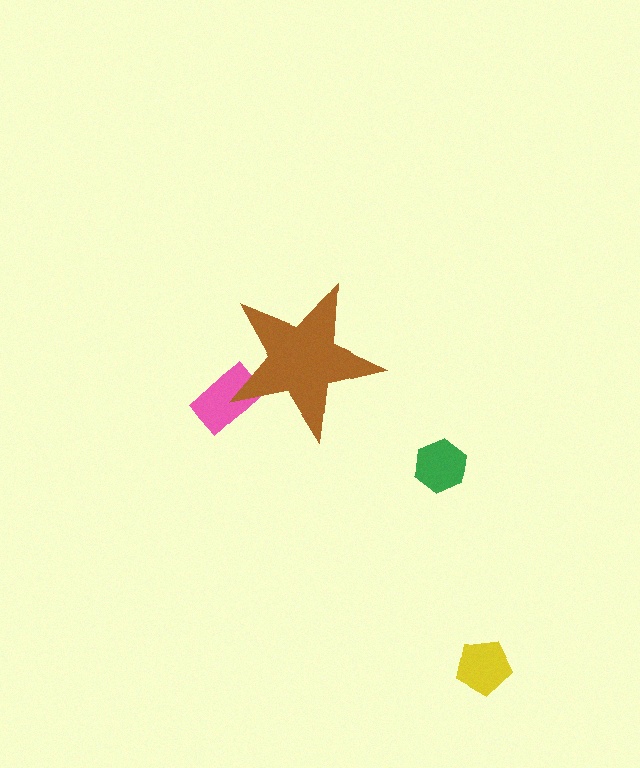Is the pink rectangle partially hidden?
Yes, the pink rectangle is partially hidden behind the brown star.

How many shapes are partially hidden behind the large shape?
1 shape is partially hidden.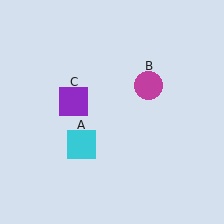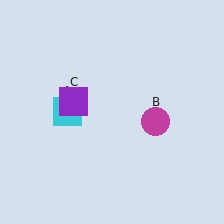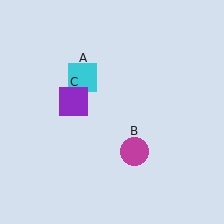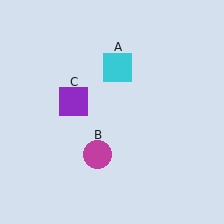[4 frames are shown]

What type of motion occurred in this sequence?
The cyan square (object A), magenta circle (object B) rotated clockwise around the center of the scene.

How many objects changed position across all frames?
2 objects changed position: cyan square (object A), magenta circle (object B).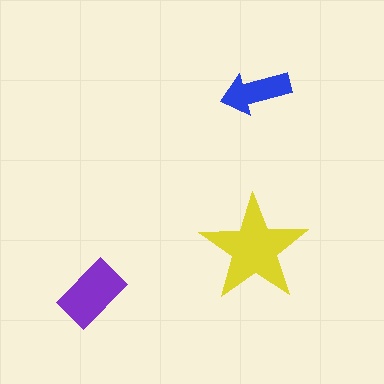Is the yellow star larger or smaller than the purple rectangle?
Larger.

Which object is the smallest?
The blue arrow.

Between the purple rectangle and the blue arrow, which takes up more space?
The purple rectangle.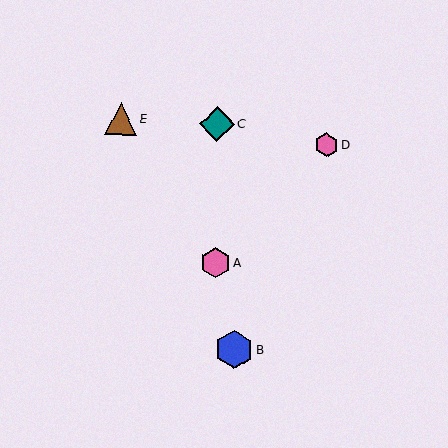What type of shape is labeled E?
Shape E is a brown triangle.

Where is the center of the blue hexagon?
The center of the blue hexagon is at (234, 350).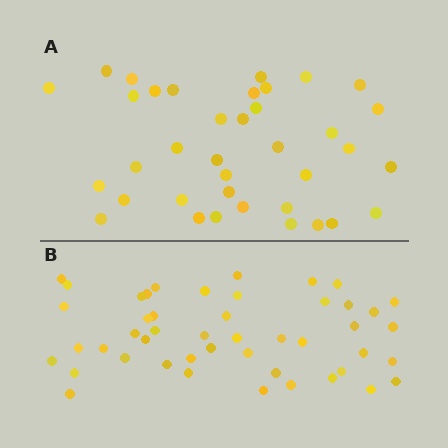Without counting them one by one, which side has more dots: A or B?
Region B (the bottom region) has more dots.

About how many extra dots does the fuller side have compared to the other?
Region B has roughly 10 or so more dots than region A.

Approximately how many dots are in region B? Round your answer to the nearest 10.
About 50 dots. (The exact count is 47, which rounds to 50.)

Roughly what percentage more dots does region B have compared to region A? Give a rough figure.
About 25% more.